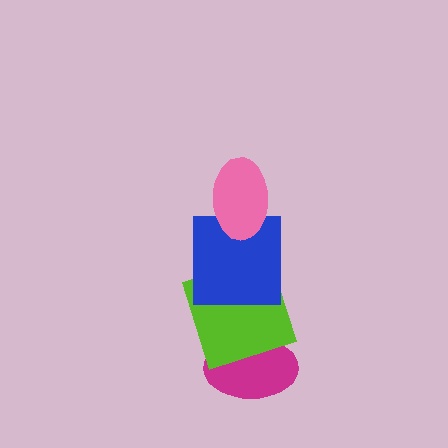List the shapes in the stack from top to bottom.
From top to bottom: the pink ellipse, the blue square, the lime square, the magenta ellipse.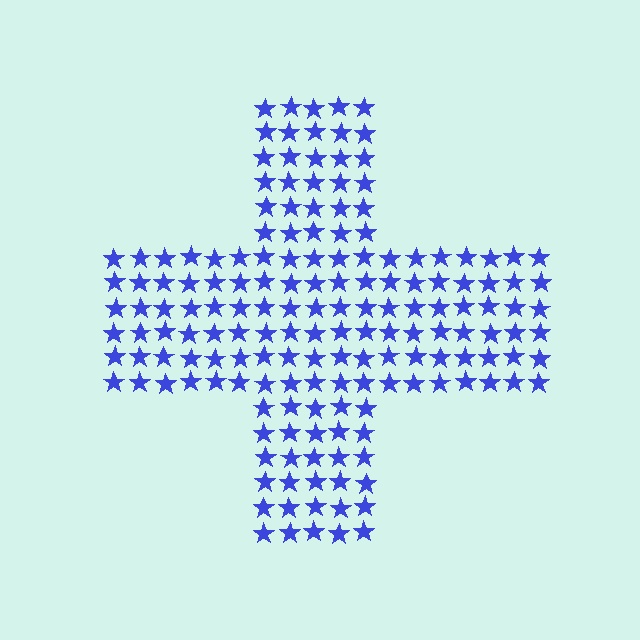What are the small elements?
The small elements are stars.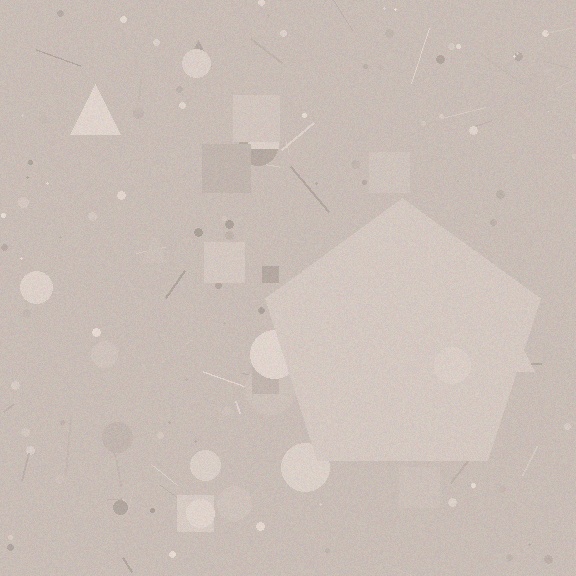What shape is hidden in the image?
A pentagon is hidden in the image.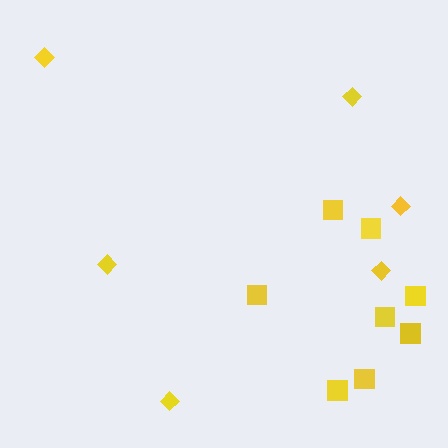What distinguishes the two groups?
There are 2 groups: one group of squares (8) and one group of diamonds (6).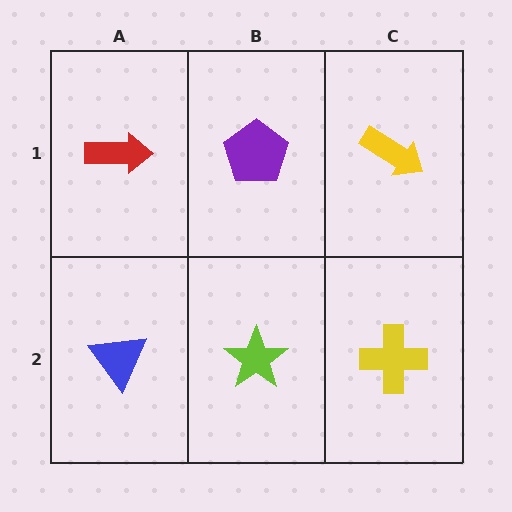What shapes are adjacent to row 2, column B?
A purple pentagon (row 1, column B), a blue triangle (row 2, column A), a yellow cross (row 2, column C).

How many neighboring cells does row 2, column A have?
2.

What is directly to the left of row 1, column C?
A purple pentagon.